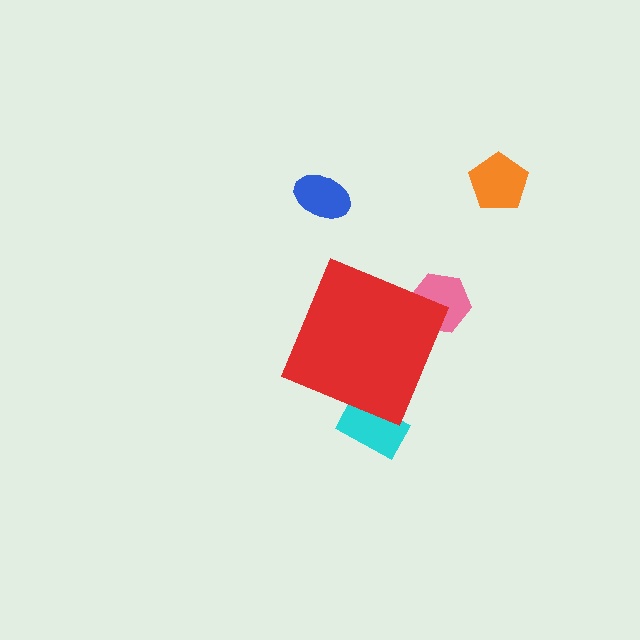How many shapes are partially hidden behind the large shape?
2 shapes are partially hidden.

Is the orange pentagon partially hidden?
No, the orange pentagon is fully visible.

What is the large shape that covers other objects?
A red diamond.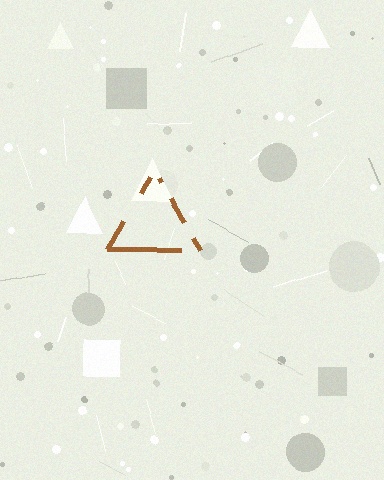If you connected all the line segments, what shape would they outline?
They would outline a triangle.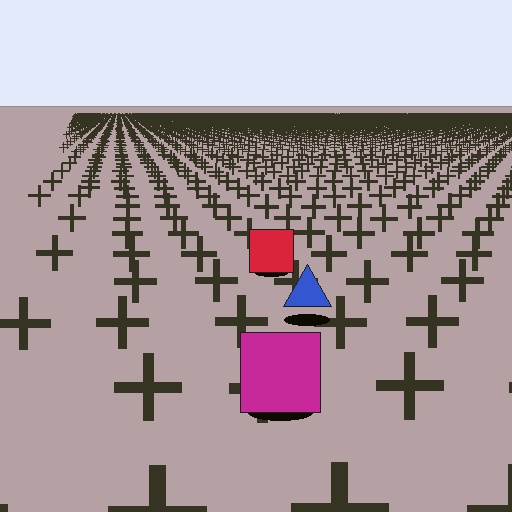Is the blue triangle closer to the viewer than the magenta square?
No. The magenta square is closer — you can tell from the texture gradient: the ground texture is coarser near it.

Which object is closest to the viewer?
The magenta square is closest. The texture marks near it are larger and more spread out.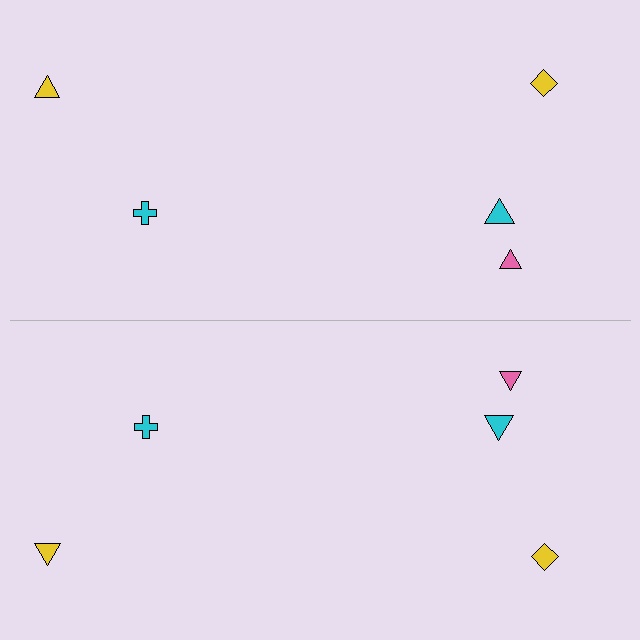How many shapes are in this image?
There are 10 shapes in this image.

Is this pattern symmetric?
Yes, this pattern has bilateral (reflection) symmetry.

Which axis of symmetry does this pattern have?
The pattern has a horizontal axis of symmetry running through the center of the image.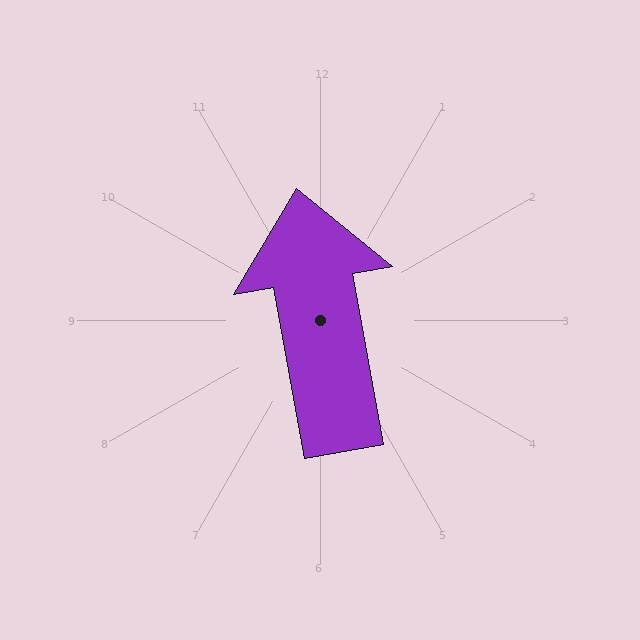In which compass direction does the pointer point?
North.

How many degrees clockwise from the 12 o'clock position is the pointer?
Approximately 350 degrees.